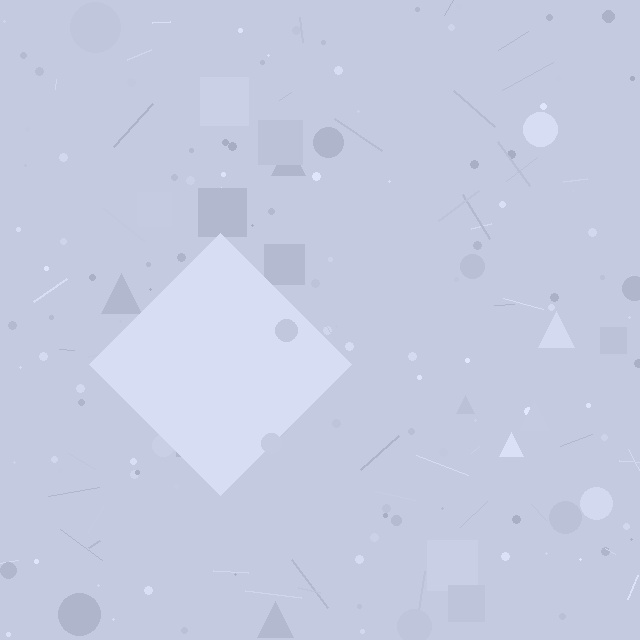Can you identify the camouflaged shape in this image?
The camouflaged shape is a diamond.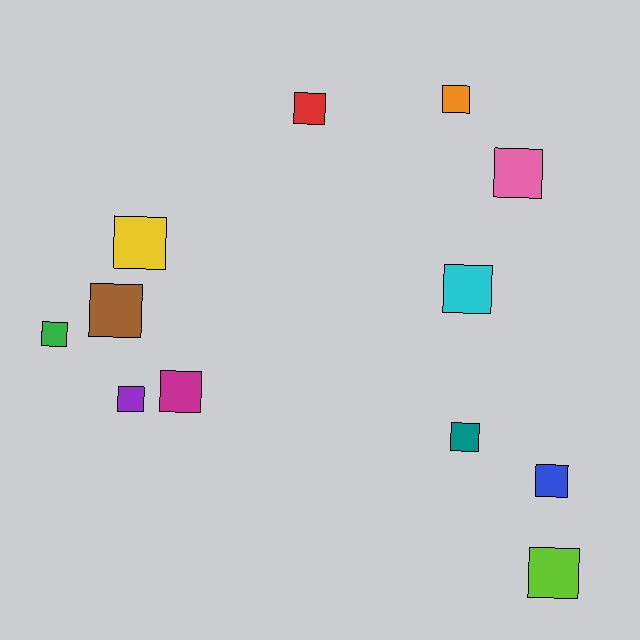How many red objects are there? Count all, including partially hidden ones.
There is 1 red object.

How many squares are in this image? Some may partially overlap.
There are 12 squares.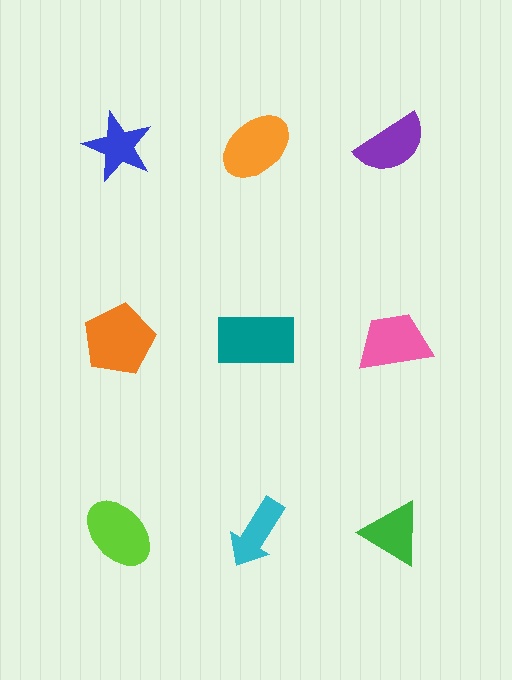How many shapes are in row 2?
3 shapes.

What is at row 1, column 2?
An orange ellipse.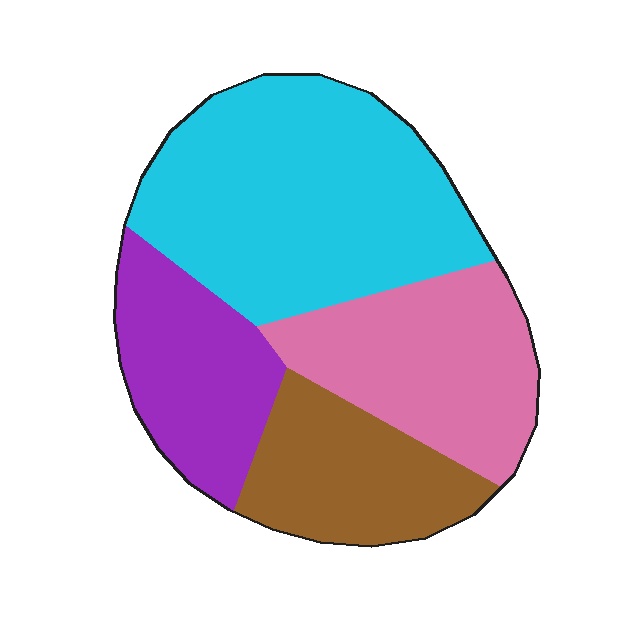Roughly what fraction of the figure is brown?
Brown covers around 20% of the figure.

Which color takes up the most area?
Cyan, at roughly 40%.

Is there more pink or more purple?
Pink.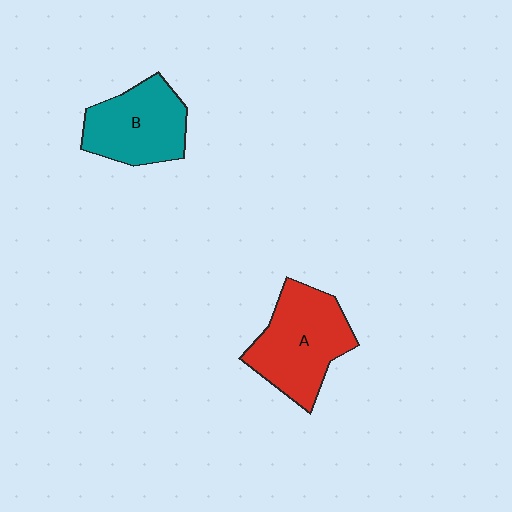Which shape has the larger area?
Shape A (red).